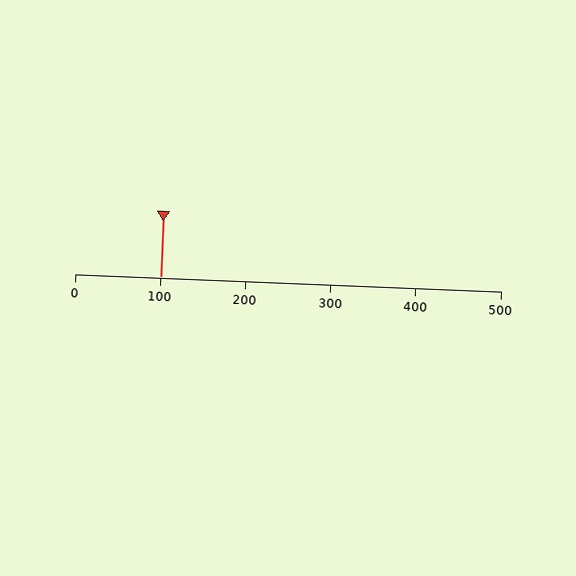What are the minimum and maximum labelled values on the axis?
The axis runs from 0 to 500.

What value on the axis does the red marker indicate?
The marker indicates approximately 100.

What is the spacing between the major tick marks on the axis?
The major ticks are spaced 100 apart.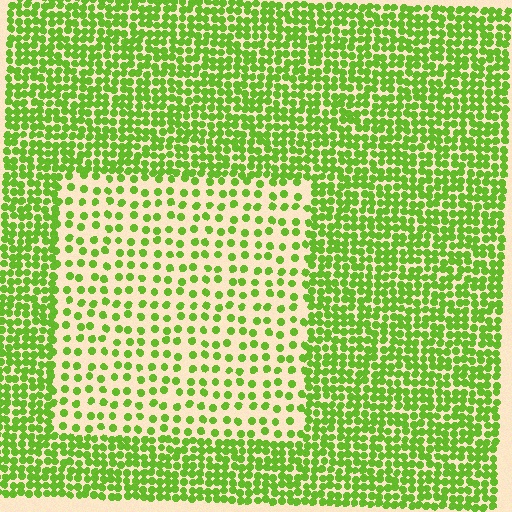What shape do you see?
I see a rectangle.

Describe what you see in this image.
The image contains small lime elements arranged at two different densities. A rectangle-shaped region is visible where the elements are less densely packed than the surrounding area.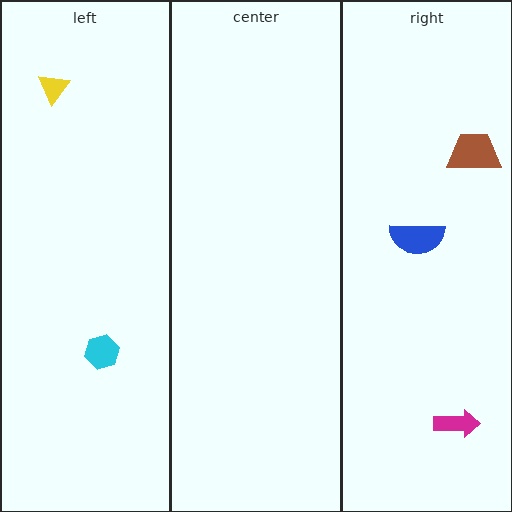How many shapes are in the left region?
2.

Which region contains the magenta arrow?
The right region.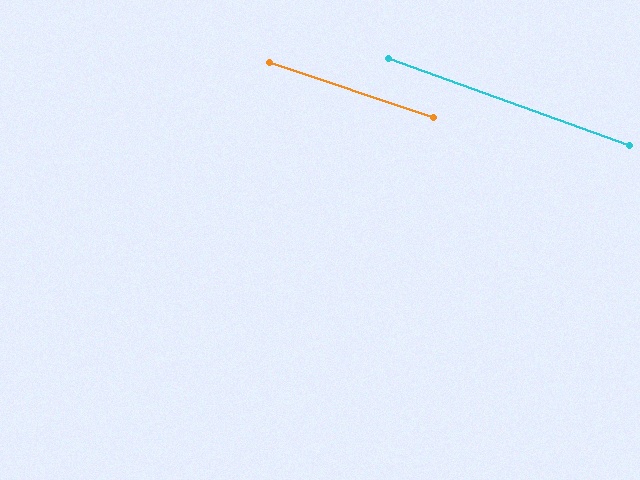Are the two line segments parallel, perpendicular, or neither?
Parallel — their directions differ by only 1.1°.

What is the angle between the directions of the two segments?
Approximately 1 degree.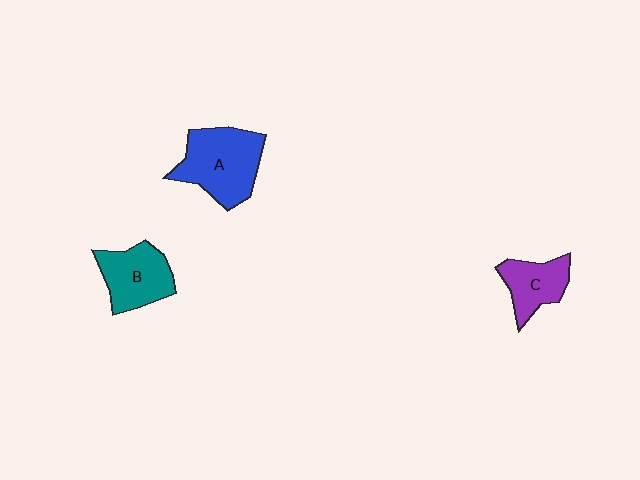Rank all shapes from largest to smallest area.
From largest to smallest: A (blue), B (teal), C (purple).